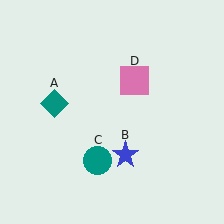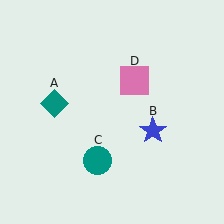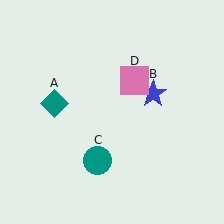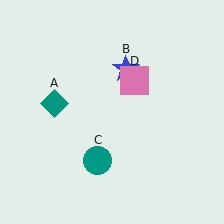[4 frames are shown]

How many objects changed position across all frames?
1 object changed position: blue star (object B).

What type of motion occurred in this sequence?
The blue star (object B) rotated counterclockwise around the center of the scene.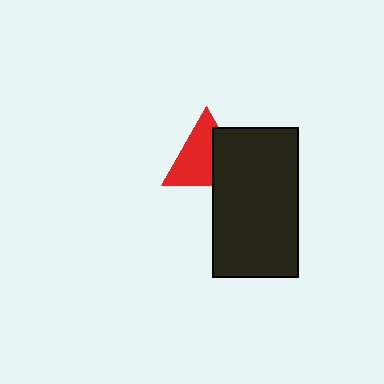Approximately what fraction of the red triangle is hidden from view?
Roughly 38% of the red triangle is hidden behind the black rectangle.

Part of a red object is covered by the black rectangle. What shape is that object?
It is a triangle.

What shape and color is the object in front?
The object in front is a black rectangle.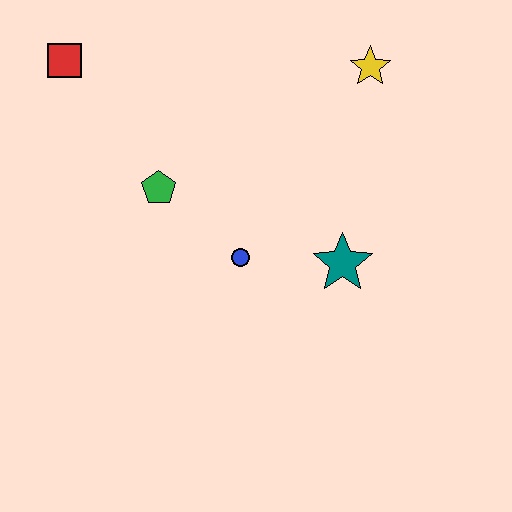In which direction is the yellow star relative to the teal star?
The yellow star is above the teal star.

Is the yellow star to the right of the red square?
Yes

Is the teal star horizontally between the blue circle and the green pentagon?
No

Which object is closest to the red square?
The green pentagon is closest to the red square.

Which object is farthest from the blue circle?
The red square is farthest from the blue circle.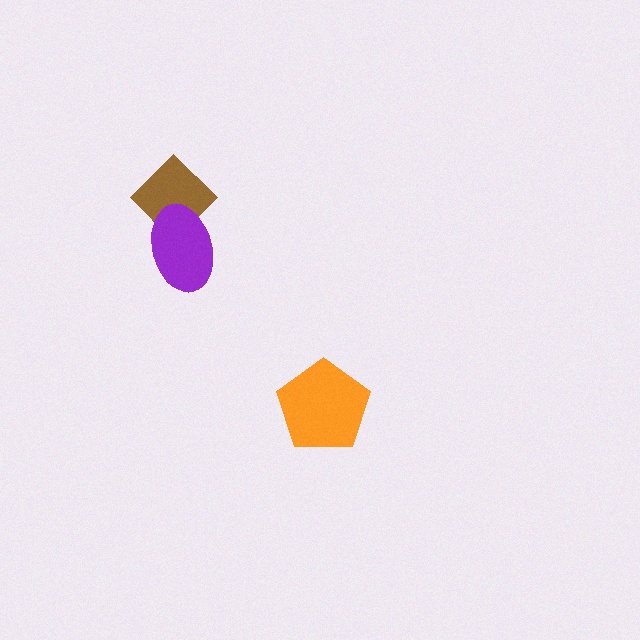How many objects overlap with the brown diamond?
1 object overlaps with the brown diamond.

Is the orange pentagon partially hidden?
No, no other shape covers it.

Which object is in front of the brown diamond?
The purple ellipse is in front of the brown diamond.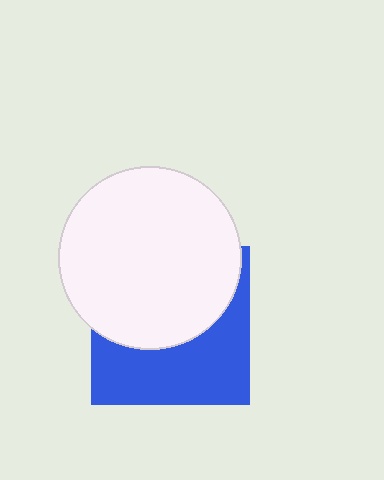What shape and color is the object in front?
The object in front is a white circle.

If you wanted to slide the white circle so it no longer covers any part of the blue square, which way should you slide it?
Slide it up — that is the most direct way to separate the two shapes.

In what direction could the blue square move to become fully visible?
The blue square could move down. That would shift it out from behind the white circle entirely.